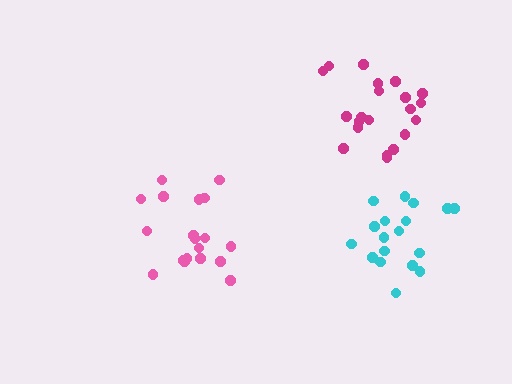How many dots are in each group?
Group 1: 19 dots, Group 2: 21 dots, Group 3: 18 dots (58 total).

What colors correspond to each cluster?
The clusters are colored: pink, magenta, cyan.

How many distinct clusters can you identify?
There are 3 distinct clusters.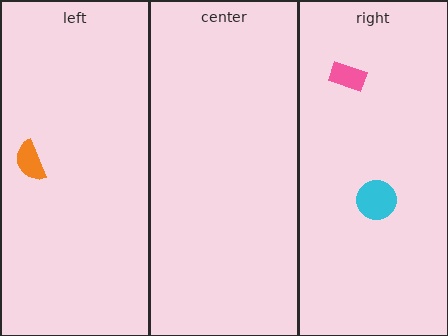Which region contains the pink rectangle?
The right region.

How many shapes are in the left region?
1.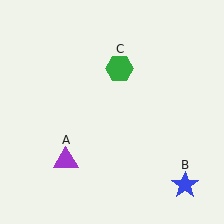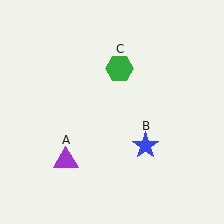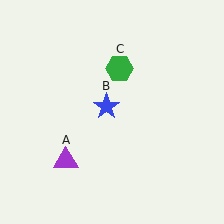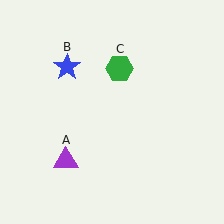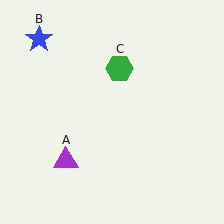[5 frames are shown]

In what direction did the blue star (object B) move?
The blue star (object B) moved up and to the left.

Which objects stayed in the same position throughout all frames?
Purple triangle (object A) and green hexagon (object C) remained stationary.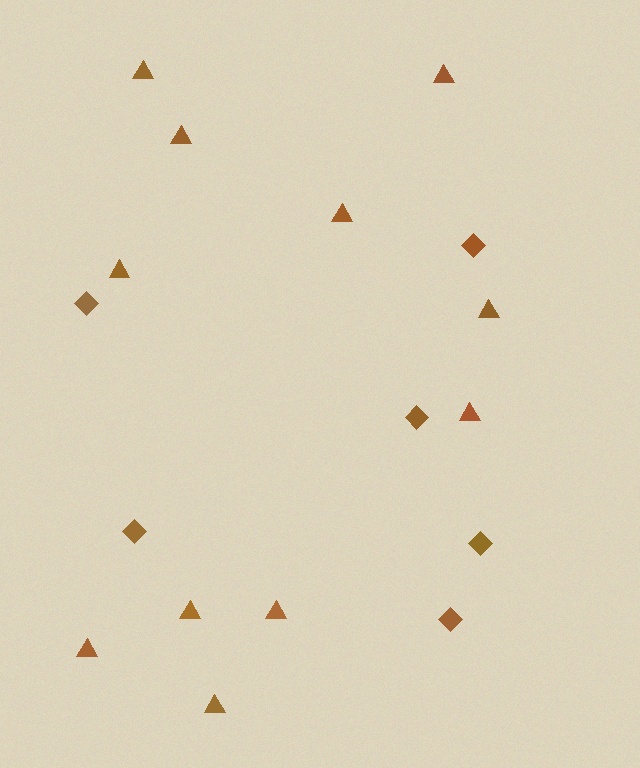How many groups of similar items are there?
There are 2 groups: one group of triangles (11) and one group of diamonds (6).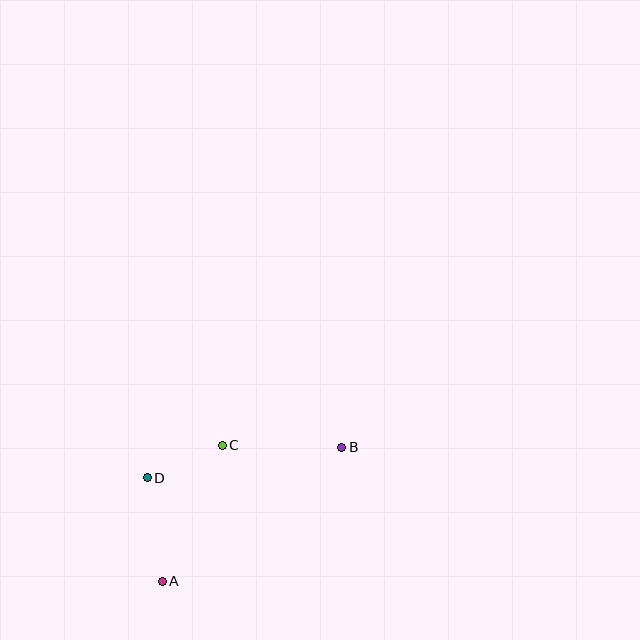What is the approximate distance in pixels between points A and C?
The distance between A and C is approximately 148 pixels.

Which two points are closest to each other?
Points C and D are closest to each other.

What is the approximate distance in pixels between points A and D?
The distance between A and D is approximately 104 pixels.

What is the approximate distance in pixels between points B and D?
The distance between B and D is approximately 197 pixels.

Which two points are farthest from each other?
Points A and B are farthest from each other.